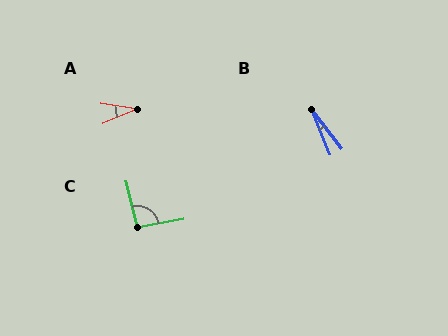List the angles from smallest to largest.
B (16°), A (31°), C (94°).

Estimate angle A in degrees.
Approximately 31 degrees.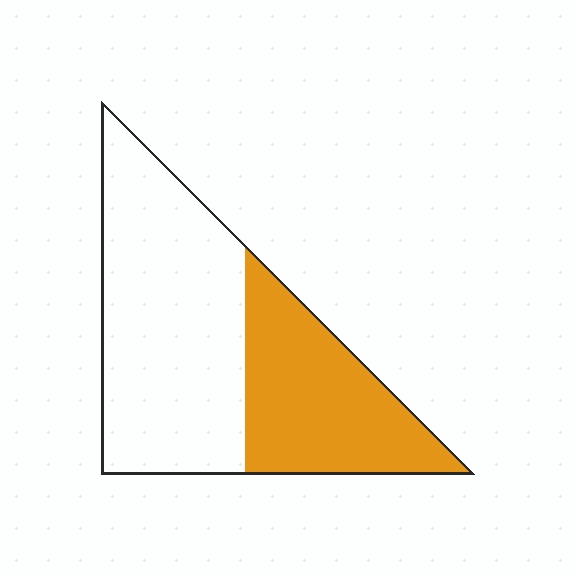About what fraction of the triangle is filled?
About three eighths (3/8).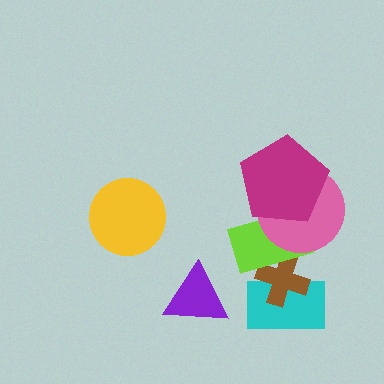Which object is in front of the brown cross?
The lime rectangle is in front of the brown cross.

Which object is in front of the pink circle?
The magenta pentagon is in front of the pink circle.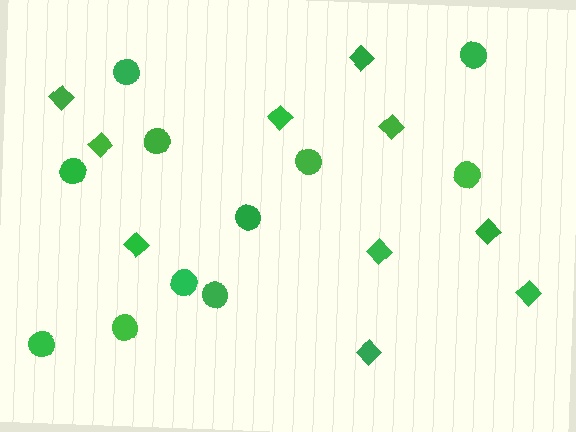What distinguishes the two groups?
There are 2 groups: one group of circles (11) and one group of diamonds (10).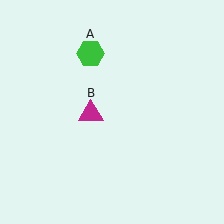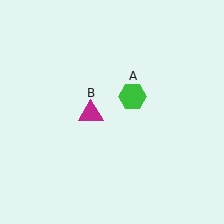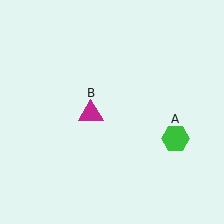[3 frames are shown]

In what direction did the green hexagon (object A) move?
The green hexagon (object A) moved down and to the right.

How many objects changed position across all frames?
1 object changed position: green hexagon (object A).